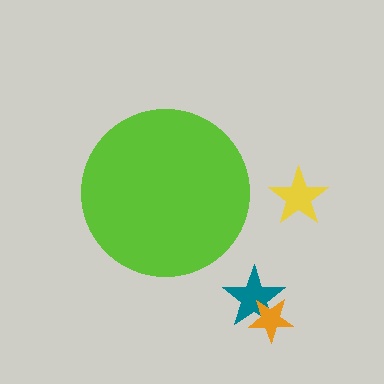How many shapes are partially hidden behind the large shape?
0 shapes are partially hidden.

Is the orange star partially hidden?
No, the orange star is fully visible.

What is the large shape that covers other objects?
A lime circle.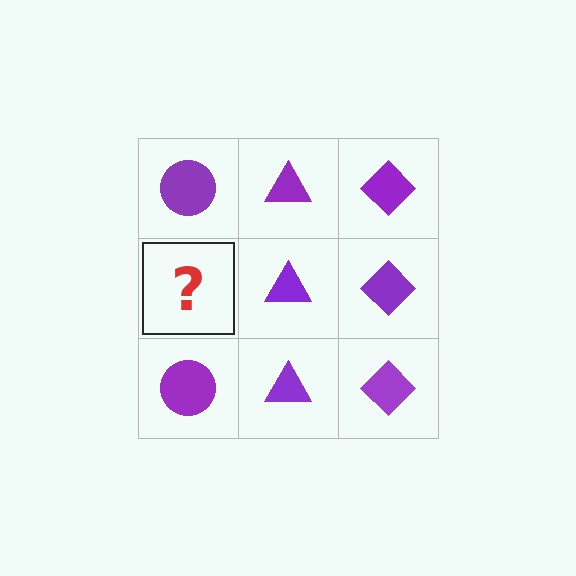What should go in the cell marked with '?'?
The missing cell should contain a purple circle.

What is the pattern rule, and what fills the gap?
The rule is that each column has a consistent shape. The gap should be filled with a purple circle.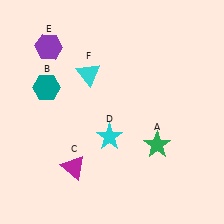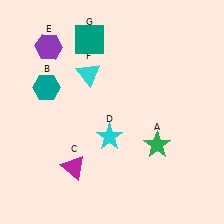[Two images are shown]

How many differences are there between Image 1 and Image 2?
There is 1 difference between the two images.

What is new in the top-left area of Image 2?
A teal square (G) was added in the top-left area of Image 2.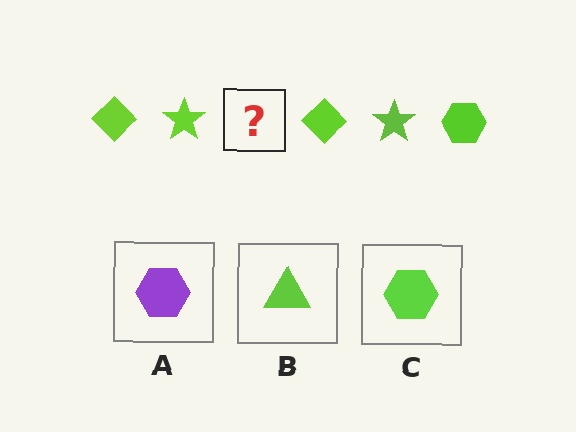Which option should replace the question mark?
Option C.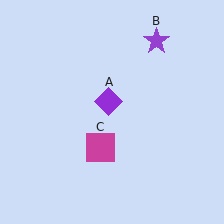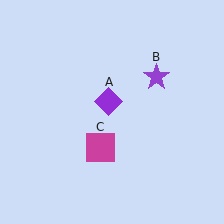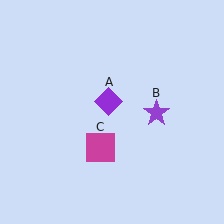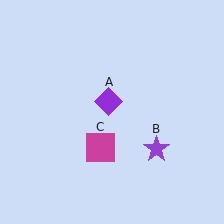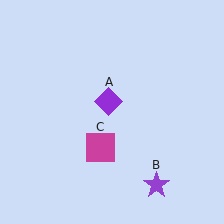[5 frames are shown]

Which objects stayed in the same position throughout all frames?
Purple diamond (object A) and magenta square (object C) remained stationary.